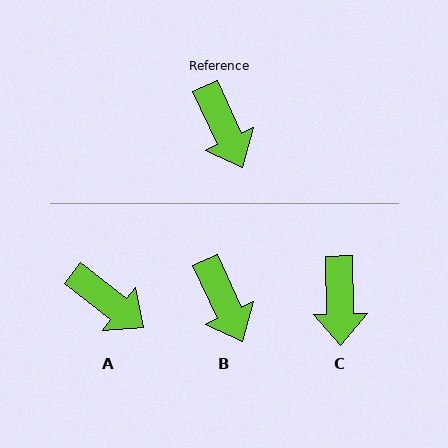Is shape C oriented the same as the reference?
No, it is off by about 24 degrees.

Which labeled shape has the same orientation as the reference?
B.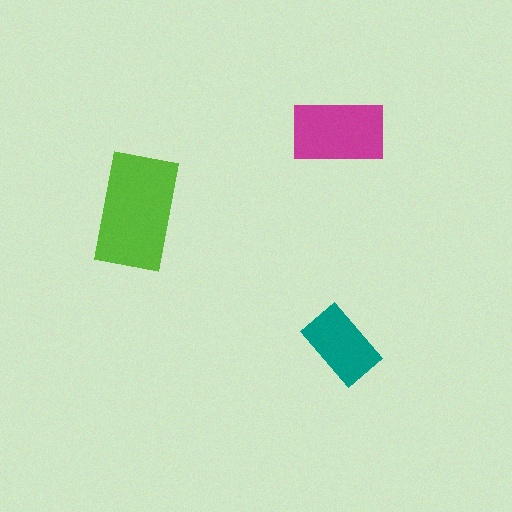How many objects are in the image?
There are 3 objects in the image.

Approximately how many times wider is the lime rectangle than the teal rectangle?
About 1.5 times wider.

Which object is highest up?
The magenta rectangle is topmost.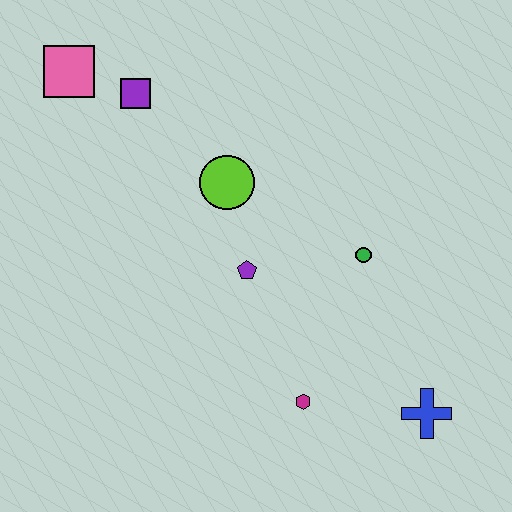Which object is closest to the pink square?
The purple square is closest to the pink square.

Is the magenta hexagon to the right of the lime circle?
Yes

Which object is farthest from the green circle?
The pink square is farthest from the green circle.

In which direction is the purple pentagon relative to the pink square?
The purple pentagon is below the pink square.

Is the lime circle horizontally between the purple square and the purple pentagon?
Yes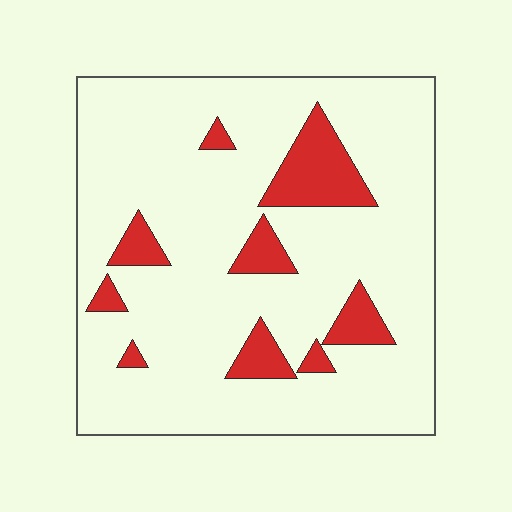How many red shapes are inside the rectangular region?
9.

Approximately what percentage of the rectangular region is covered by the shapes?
Approximately 15%.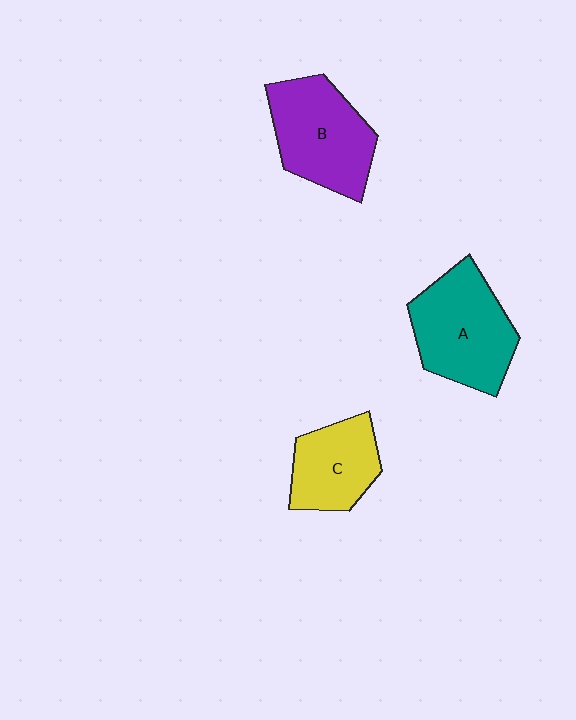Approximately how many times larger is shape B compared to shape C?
Approximately 1.4 times.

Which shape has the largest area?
Shape A (teal).